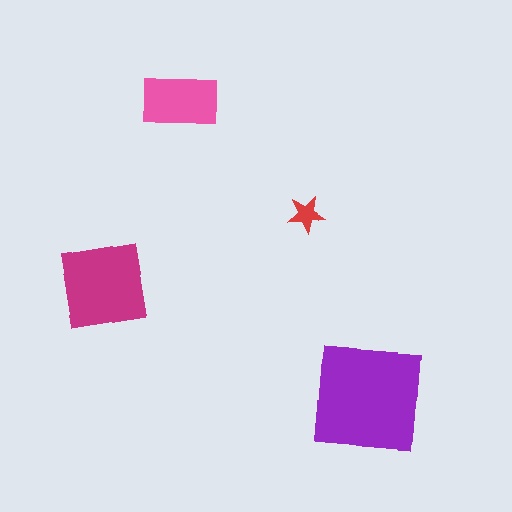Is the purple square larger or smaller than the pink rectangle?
Larger.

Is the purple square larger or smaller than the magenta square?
Larger.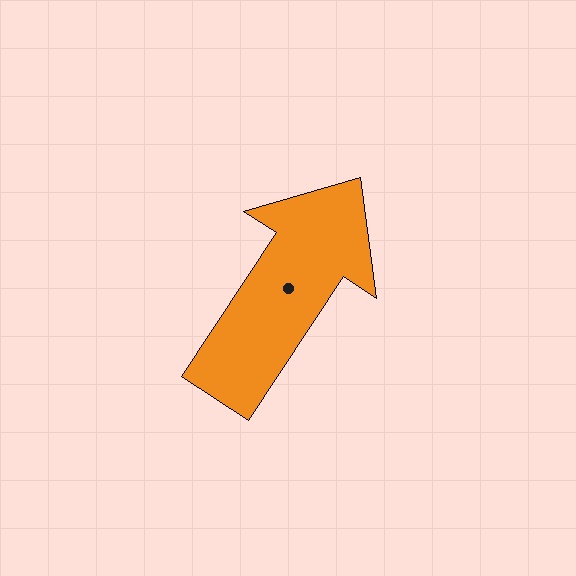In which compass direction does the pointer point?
Northeast.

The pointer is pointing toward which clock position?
Roughly 1 o'clock.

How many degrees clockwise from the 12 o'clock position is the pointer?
Approximately 33 degrees.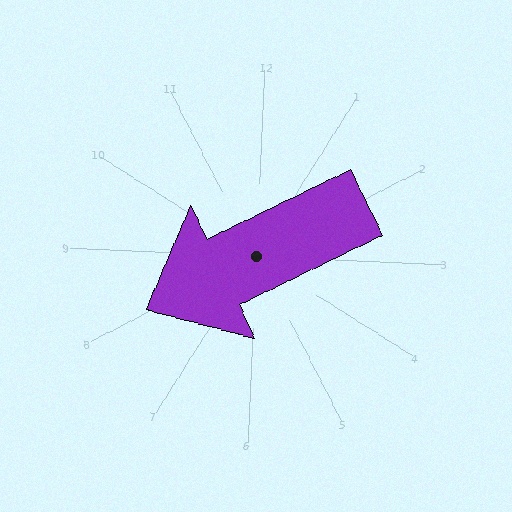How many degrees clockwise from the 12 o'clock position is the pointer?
Approximately 242 degrees.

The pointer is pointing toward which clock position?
Roughly 8 o'clock.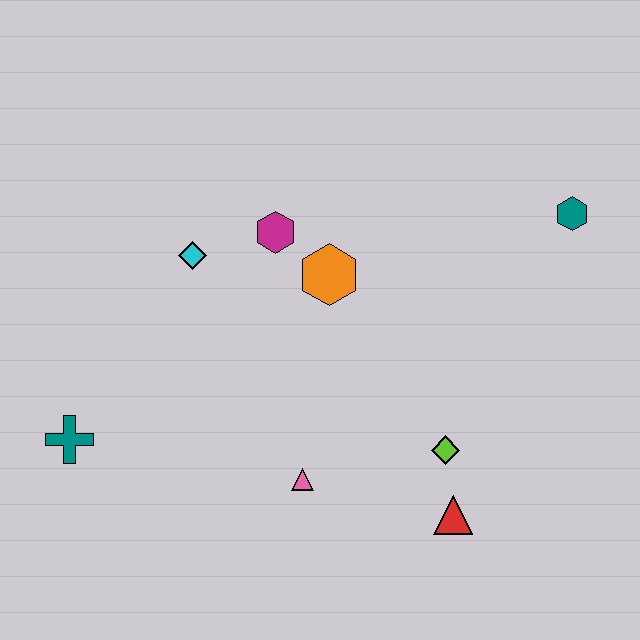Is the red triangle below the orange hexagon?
Yes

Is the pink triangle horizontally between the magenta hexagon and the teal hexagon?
Yes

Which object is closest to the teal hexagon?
The orange hexagon is closest to the teal hexagon.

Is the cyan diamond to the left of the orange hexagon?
Yes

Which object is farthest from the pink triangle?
The teal hexagon is farthest from the pink triangle.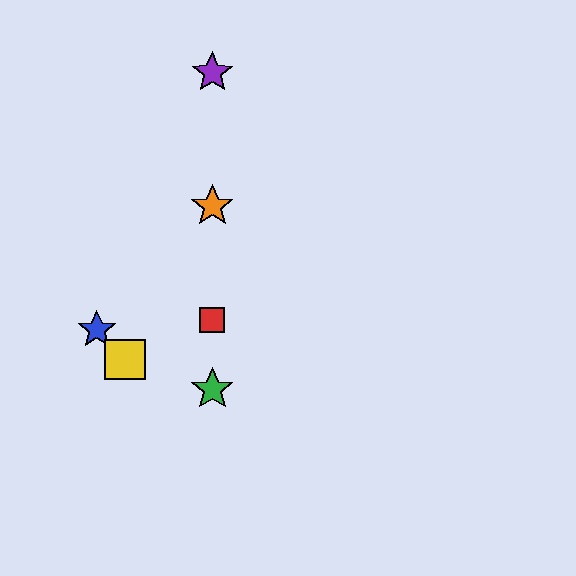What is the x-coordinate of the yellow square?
The yellow square is at x≈125.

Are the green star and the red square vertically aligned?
Yes, both are at x≈212.